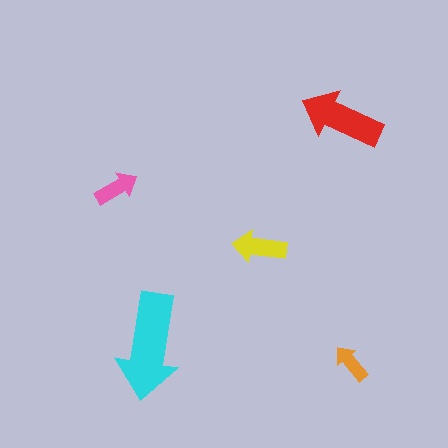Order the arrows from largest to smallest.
the cyan one, the red one, the yellow one, the pink one, the orange one.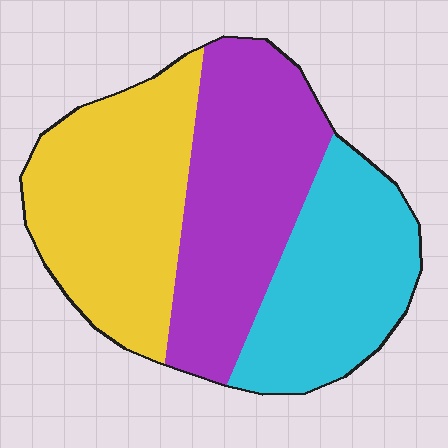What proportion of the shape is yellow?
Yellow covers 36% of the shape.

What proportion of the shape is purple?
Purple takes up between a quarter and a half of the shape.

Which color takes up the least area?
Cyan, at roughly 30%.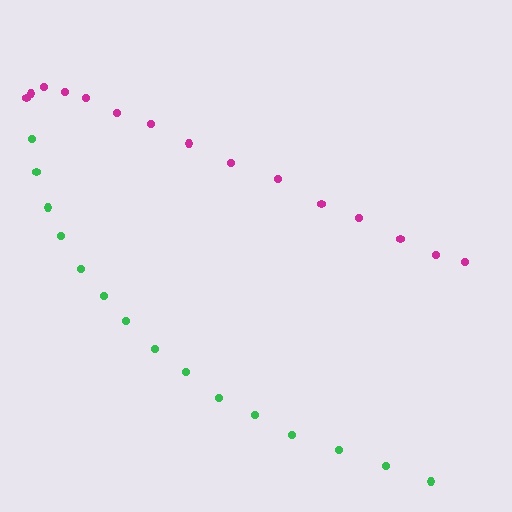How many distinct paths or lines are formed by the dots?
There are 2 distinct paths.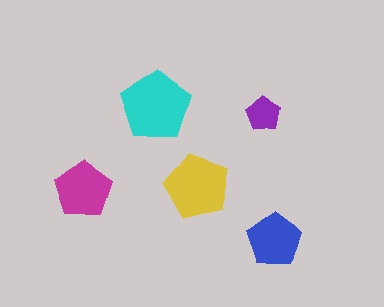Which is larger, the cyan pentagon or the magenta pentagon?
The cyan one.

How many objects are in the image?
There are 5 objects in the image.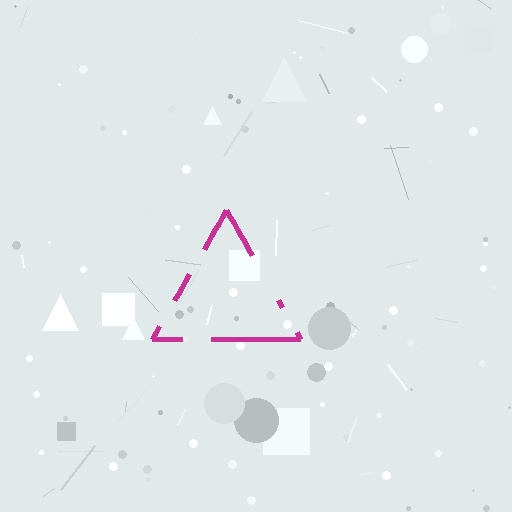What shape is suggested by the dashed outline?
The dashed outline suggests a triangle.